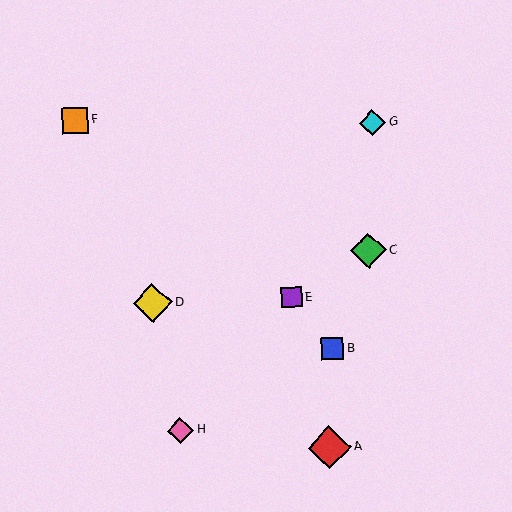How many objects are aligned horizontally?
2 objects (D, E) are aligned horizontally.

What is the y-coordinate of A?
Object A is at y≈447.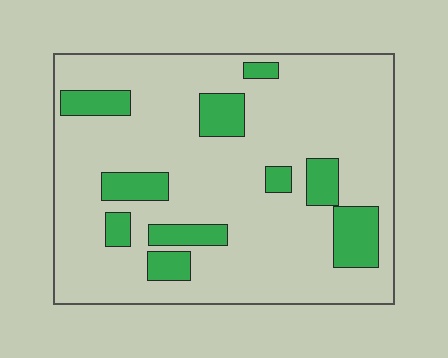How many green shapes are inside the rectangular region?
10.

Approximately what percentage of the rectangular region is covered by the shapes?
Approximately 20%.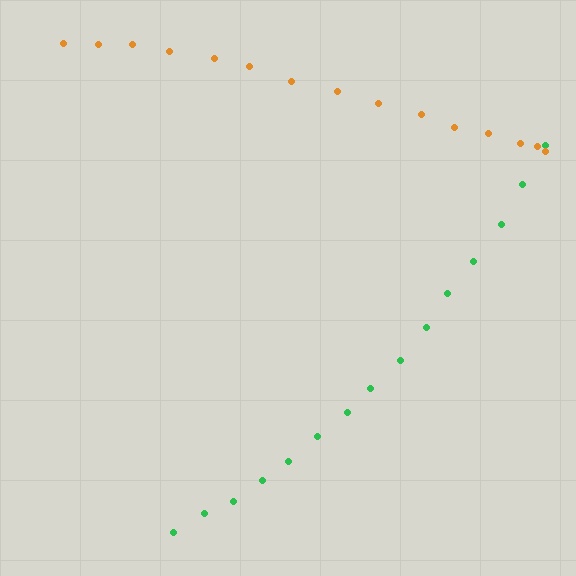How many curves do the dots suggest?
There are 2 distinct paths.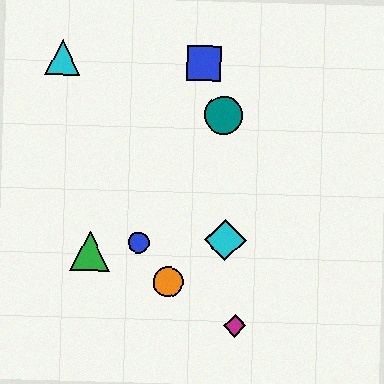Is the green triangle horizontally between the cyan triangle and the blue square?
Yes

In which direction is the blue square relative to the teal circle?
The blue square is above the teal circle.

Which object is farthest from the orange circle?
The cyan triangle is farthest from the orange circle.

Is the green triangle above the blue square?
No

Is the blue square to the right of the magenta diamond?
No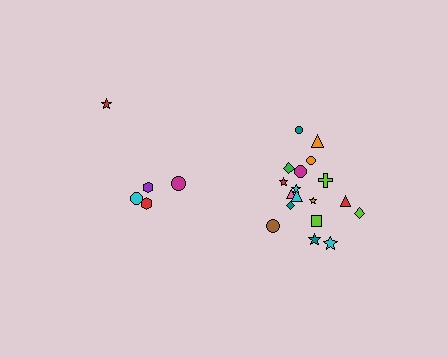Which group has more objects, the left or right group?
The right group.